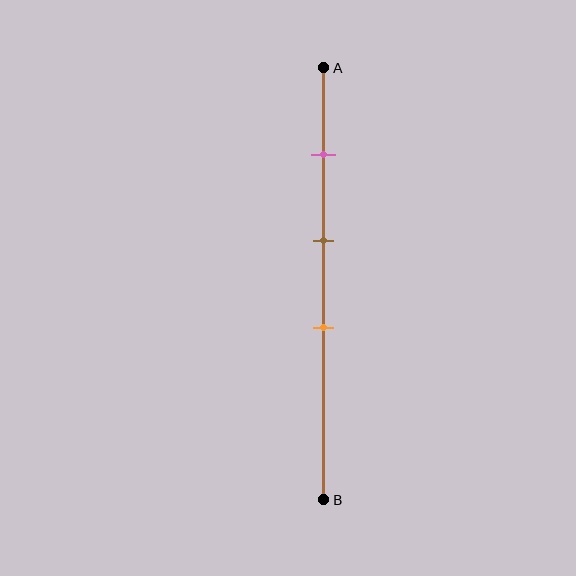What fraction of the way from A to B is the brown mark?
The brown mark is approximately 40% (0.4) of the way from A to B.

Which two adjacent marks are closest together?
The brown and orange marks are the closest adjacent pair.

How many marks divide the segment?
There are 3 marks dividing the segment.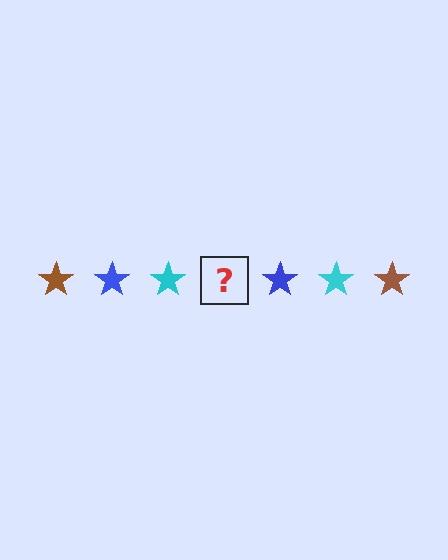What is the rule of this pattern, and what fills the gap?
The rule is that the pattern cycles through brown, blue, cyan stars. The gap should be filled with a brown star.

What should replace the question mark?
The question mark should be replaced with a brown star.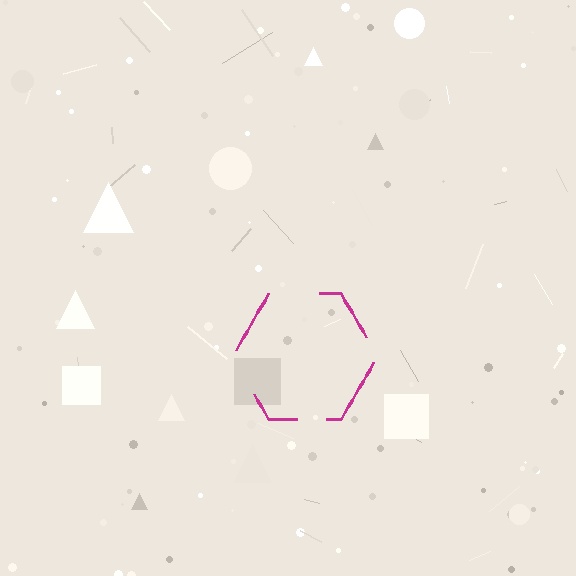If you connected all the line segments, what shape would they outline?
They would outline a hexagon.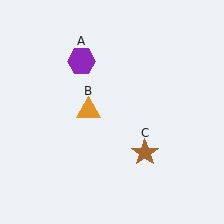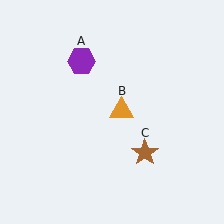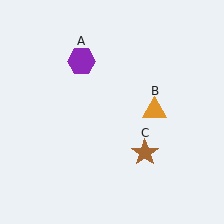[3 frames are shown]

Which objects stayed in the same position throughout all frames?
Purple hexagon (object A) and brown star (object C) remained stationary.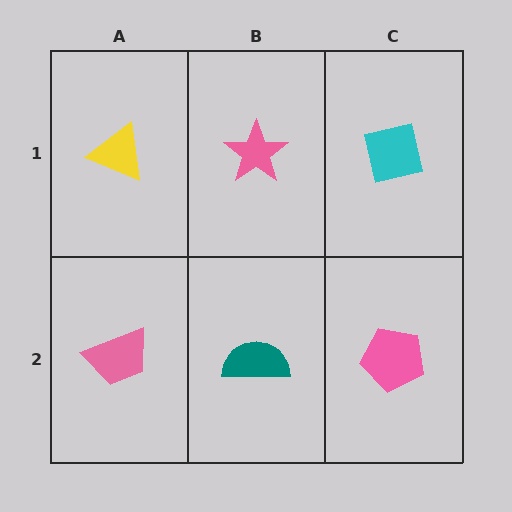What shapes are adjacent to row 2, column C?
A cyan square (row 1, column C), a teal semicircle (row 2, column B).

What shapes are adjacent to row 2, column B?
A pink star (row 1, column B), a pink trapezoid (row 2, column A), a pink pentagon (row 2, column C).